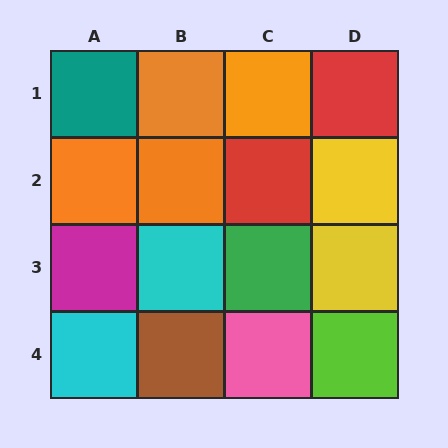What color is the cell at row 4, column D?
Lime.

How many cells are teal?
1 cell is teal.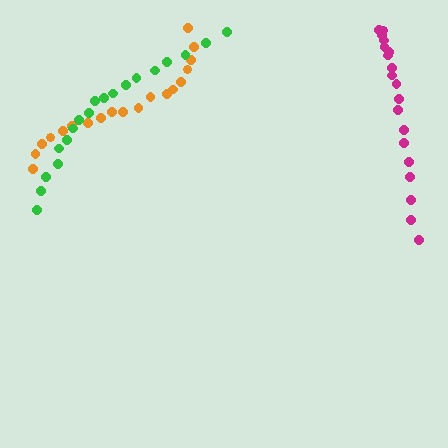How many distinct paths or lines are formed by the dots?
There are 3 distinct paths.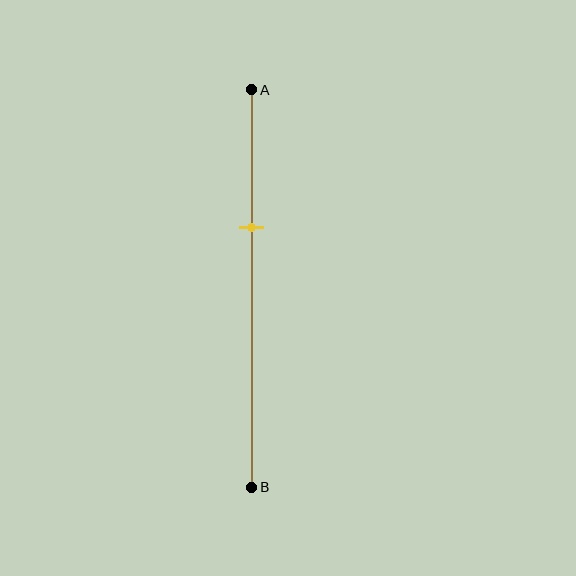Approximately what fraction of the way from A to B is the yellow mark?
The yellow mark is approximately 35% of the way from A to B.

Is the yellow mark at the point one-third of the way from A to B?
Yes, the mark is approximately at the one-third point.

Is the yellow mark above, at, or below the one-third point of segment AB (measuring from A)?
The yellow mark is approximately at the one-third point of segment AB.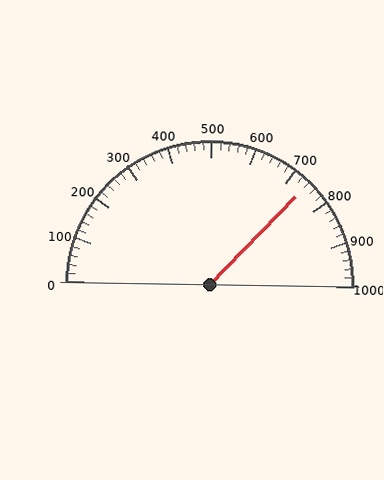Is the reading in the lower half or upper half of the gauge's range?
The reading is in the upper half of the range (0 to 1000).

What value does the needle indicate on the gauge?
The needle indicates approximately 740.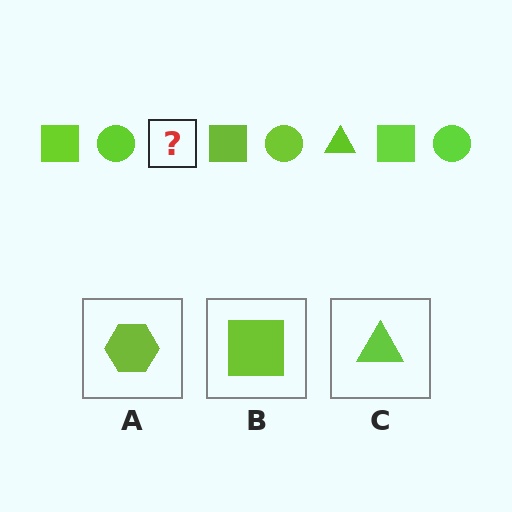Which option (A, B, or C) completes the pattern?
C.